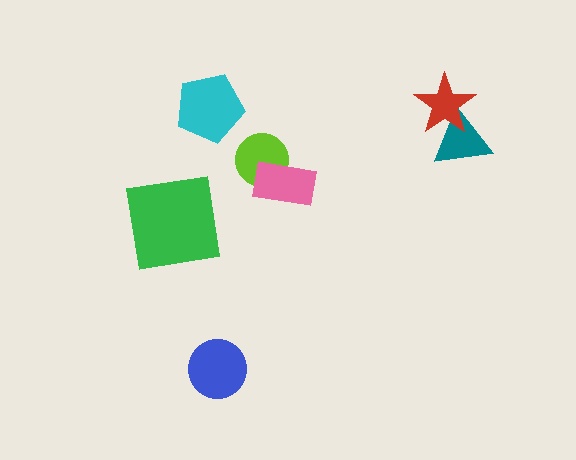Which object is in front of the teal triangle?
The red star is in front of the teal triangle.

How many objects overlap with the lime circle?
1 object overlaps with the lime circle.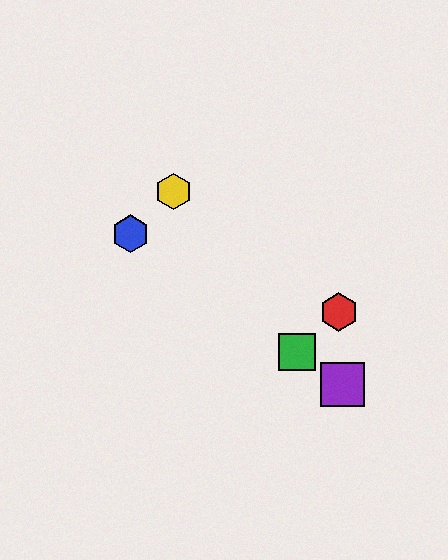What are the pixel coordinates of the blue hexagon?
The blue hexagon is at (130, 234).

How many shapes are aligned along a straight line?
3 shapes (the blue hexagon, the green square, the purple square) are aligned along a straight line.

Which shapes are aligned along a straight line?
The blue hexagon, the green square, the purple square are aligned along a straight line.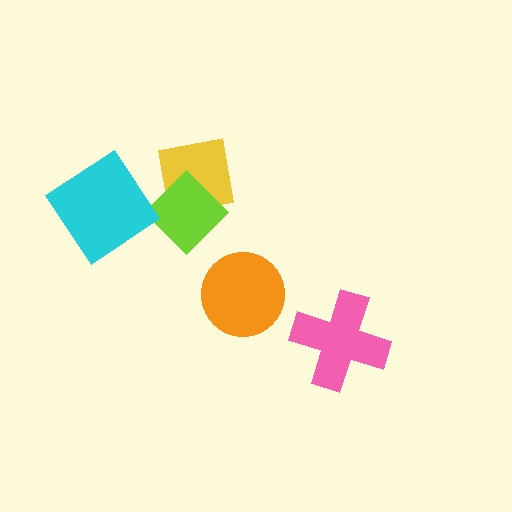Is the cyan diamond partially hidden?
No, no other shape covers it.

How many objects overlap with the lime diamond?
1 object overlaps with the lime diamond.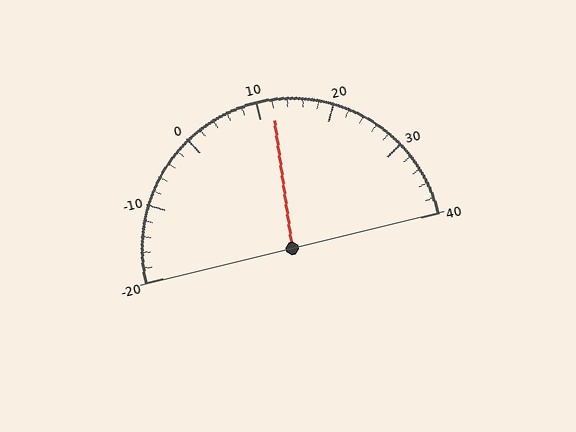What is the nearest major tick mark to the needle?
The nearest major tick mark is 10.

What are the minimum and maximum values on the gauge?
The gauge ranges from -20 to 40.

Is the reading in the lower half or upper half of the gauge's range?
The reading is in the upper half of the range (-20 to 40).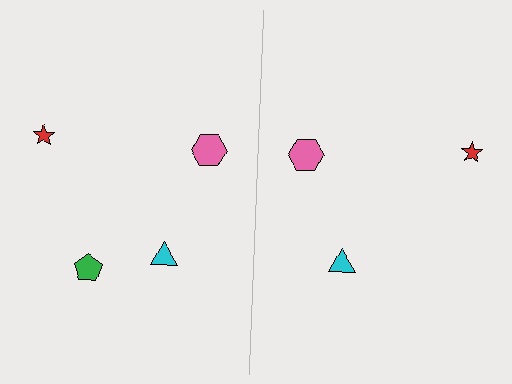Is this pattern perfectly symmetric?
No, the pattern is not perfectly symmetric. A green pentagon is missing from the right side.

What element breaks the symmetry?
A green pentagon is missing from the right side.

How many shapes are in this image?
There are 7 shapes in this image.